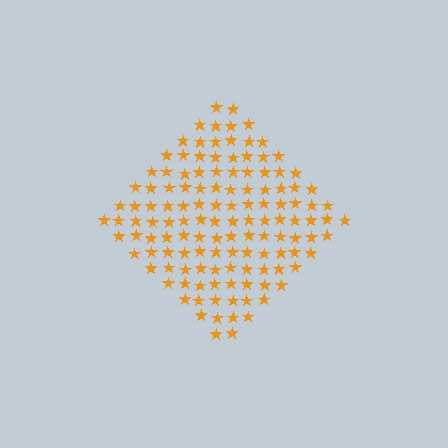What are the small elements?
The small elements are stars.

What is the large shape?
The large shape is a diamond.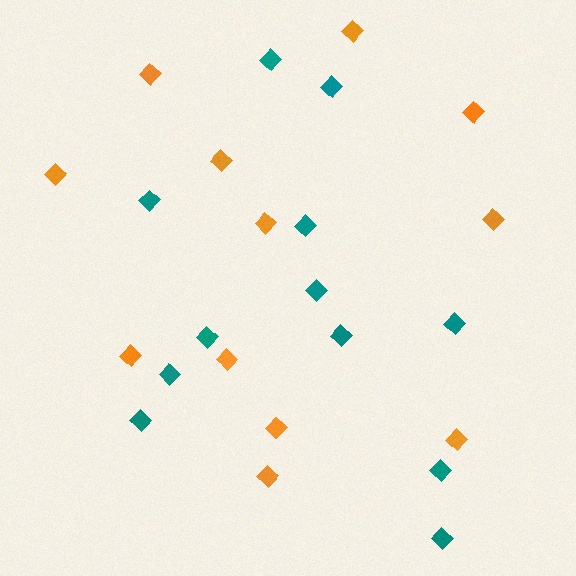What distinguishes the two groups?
There are 2 groups: one group of teal diamonds (12) and one group of orange diamonds (12).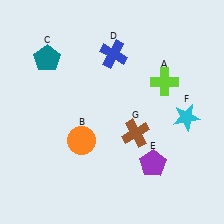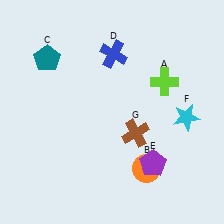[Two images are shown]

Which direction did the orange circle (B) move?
The orange circle (B) moved right.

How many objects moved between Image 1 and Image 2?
1 object moved between the two images.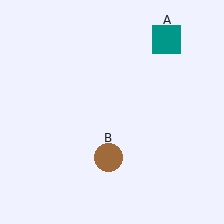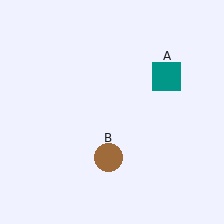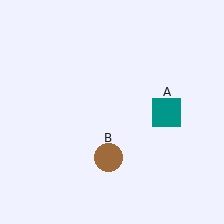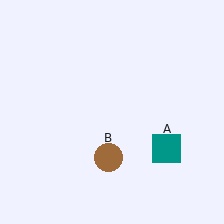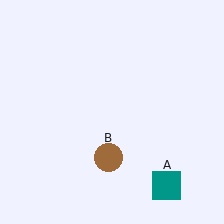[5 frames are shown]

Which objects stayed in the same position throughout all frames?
Brown circle (object B) remained stationary.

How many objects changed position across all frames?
1 object changed position: teal square (object A).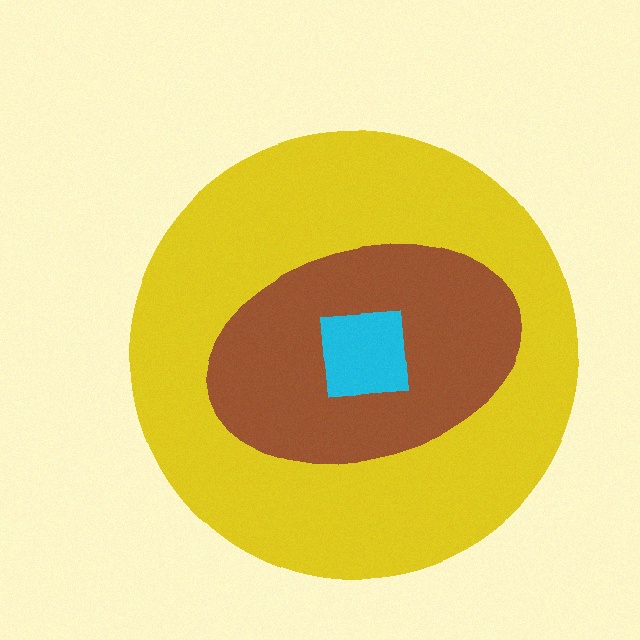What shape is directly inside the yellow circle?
The brown ellipse.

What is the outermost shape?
The yellow circle.